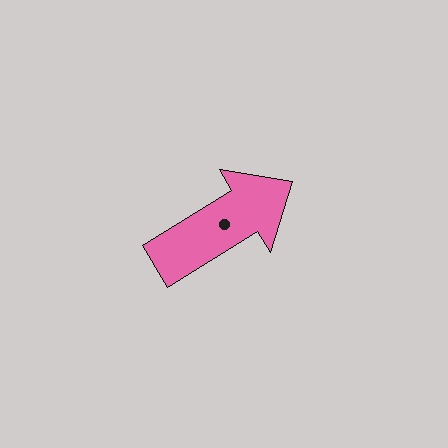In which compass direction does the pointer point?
Northeast.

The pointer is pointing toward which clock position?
Roughly 2 o'clock.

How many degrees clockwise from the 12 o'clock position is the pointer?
Approximately 58 degrees.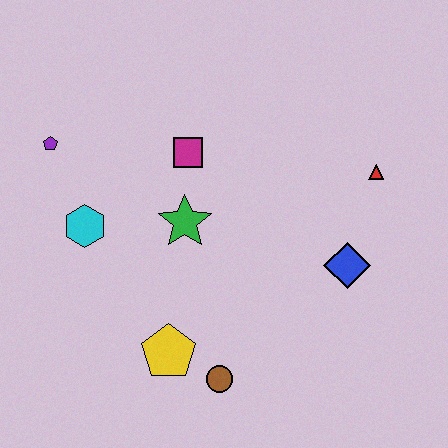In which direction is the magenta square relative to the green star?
The magenta square is above the green star.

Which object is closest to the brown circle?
The yellow pentagon is closest to the brown circle.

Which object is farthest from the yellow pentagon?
The red triangle is farthest from the yellow pentagon.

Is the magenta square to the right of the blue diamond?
No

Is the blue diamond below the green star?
Yes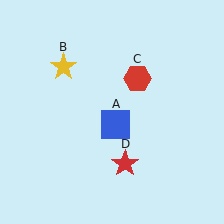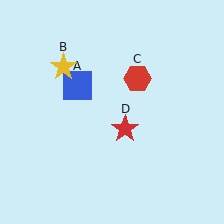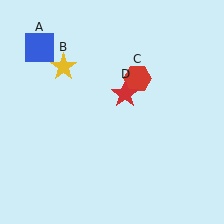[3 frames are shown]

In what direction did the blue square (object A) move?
The blue square (object A) moved up and to the left.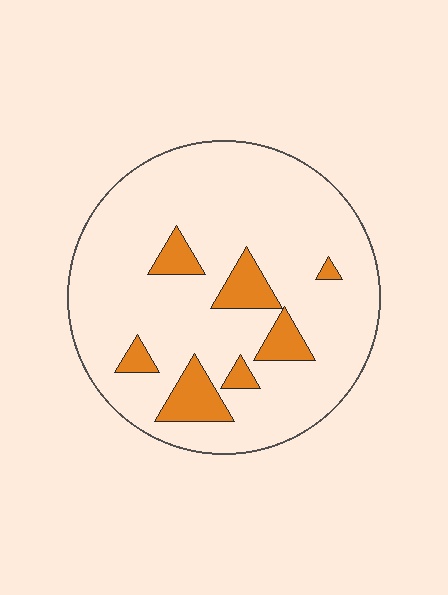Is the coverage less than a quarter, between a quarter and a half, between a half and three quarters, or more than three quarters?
Less than a quarter.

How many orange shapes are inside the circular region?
7.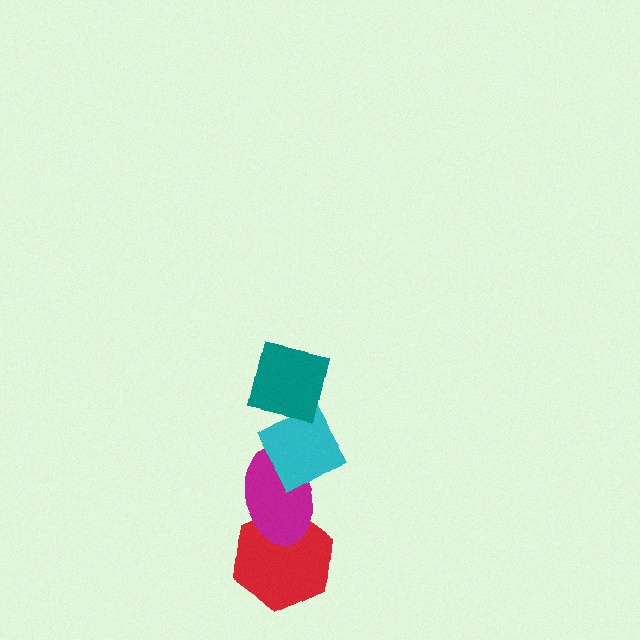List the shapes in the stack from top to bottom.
From top to bottom: the teal square, the cyan diamond, the magenta ellipse, the red hexagon.